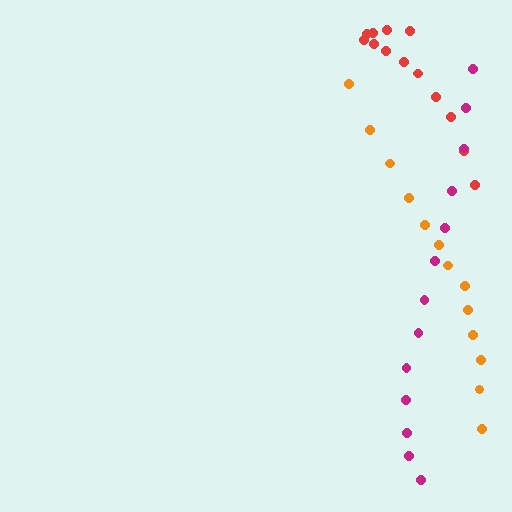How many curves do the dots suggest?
There are 3 distinct paths.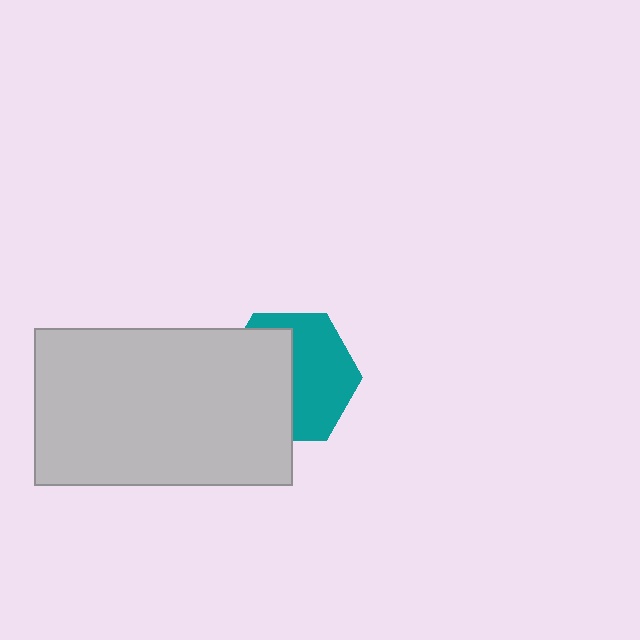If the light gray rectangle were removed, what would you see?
You would see the complete teal hexagon.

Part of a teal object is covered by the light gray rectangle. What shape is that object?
It is a hexagon.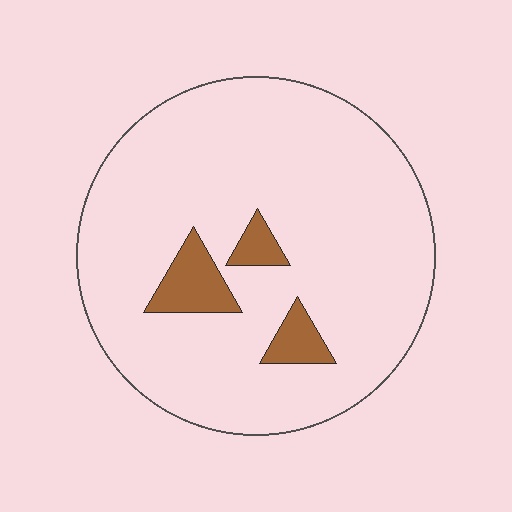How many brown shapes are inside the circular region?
3.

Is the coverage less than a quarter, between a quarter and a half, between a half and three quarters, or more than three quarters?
Less than a quarter.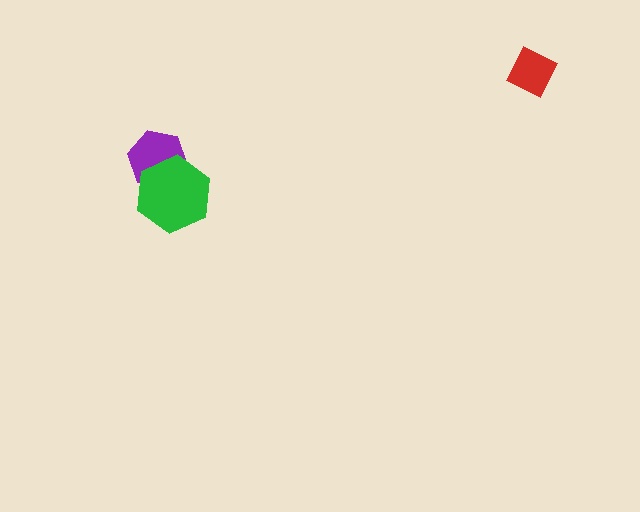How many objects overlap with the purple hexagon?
1 object overlaps with the purple hexagon.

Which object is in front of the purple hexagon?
The green hexagon is in front of the purple hexagon.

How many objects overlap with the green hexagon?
1 object overlaps with the green hexagon.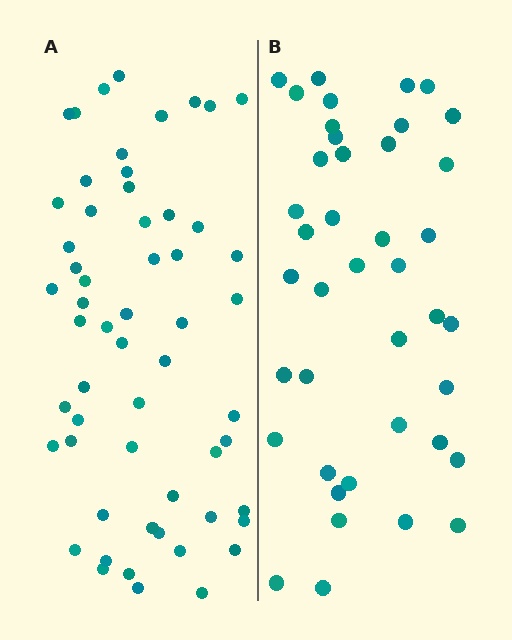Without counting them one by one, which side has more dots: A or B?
Region A (the left region) has more dots.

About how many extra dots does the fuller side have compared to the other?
Region A has approximately 15 more dots than region B.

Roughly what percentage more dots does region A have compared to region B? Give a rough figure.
About 40% more.